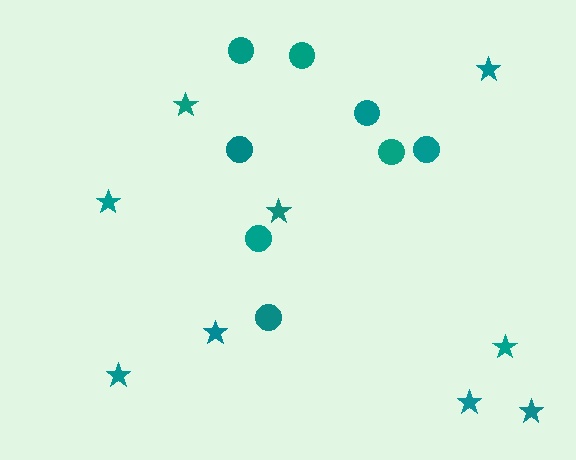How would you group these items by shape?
There are 2 groups: one group of stars (9) and one group of circles (8).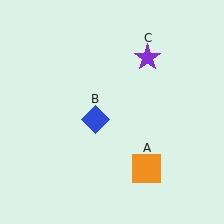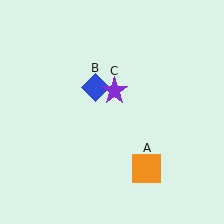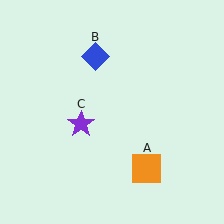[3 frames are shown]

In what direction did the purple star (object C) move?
The purple star (object C) moved down and to the left.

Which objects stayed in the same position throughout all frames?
Orange square (object A) remained stationary.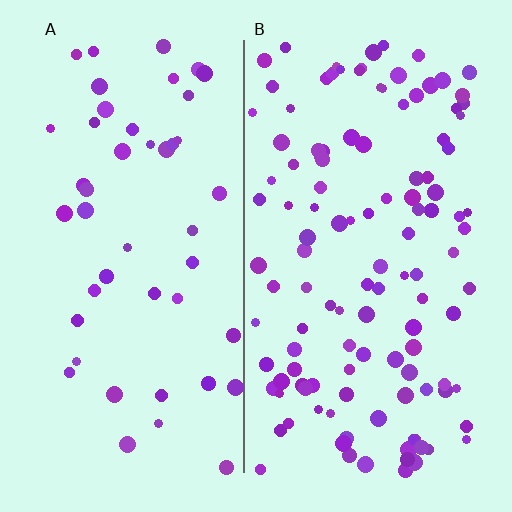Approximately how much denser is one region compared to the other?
Approximately 2.6× — region B over region A.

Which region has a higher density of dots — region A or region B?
B (the right).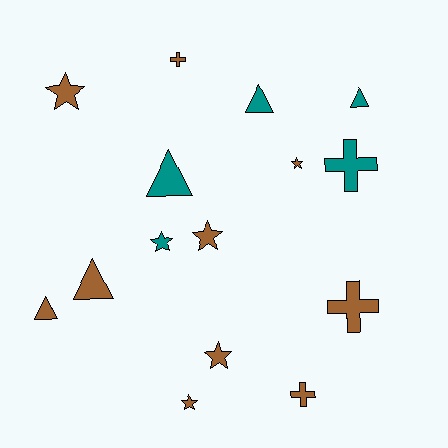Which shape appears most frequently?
Star, with 6 objects.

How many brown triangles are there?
There are 2 brown triangles.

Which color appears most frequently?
Brown, with 10 objects.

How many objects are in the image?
There are 15 objects.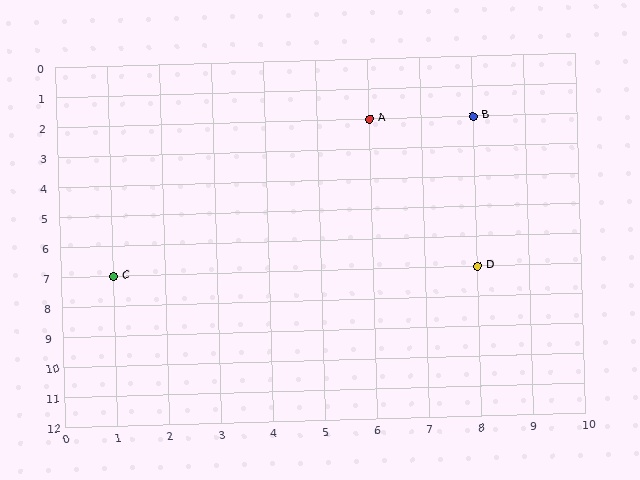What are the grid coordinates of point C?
Point C is at grid coordinates (1, 7).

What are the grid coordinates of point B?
Point B is at grid coordinates (8, 2).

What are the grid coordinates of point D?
Point D is at grid coordinates (8, 7).